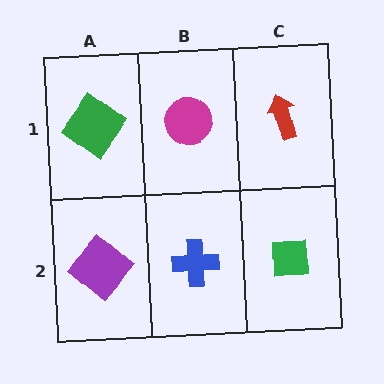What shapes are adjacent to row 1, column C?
A green square (row 2, column C), a magenta circle (row 1, column B).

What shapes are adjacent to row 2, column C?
A red arrow (row 1, column C), a blue cross (row 2, column B).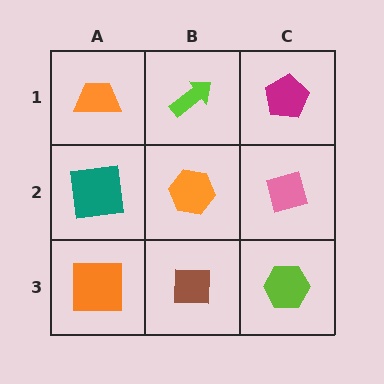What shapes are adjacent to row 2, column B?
A lime arrow (row 1, column B), a brown square (row 3, column B), a teal square (row 2, column A), a pink diamond (row 2, column C).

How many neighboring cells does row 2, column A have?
3.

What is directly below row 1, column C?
A pink diamond.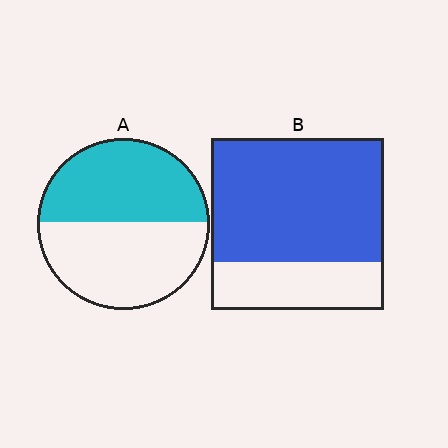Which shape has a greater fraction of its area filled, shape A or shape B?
Shape B.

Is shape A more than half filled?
Roughly half.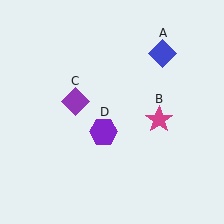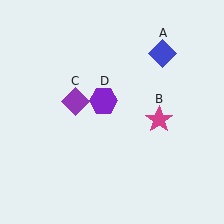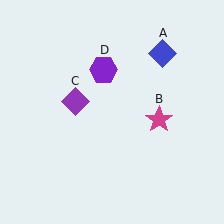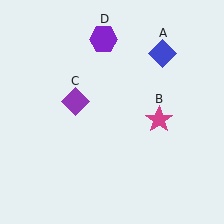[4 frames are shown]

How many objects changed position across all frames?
1 object changed position: purple hexagon (object D).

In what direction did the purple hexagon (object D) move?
The purple hexagon (object D) moved up.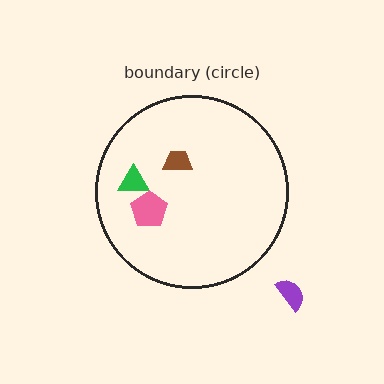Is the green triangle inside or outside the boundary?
Inside.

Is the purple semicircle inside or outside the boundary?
Outside.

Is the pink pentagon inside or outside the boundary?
Inside.